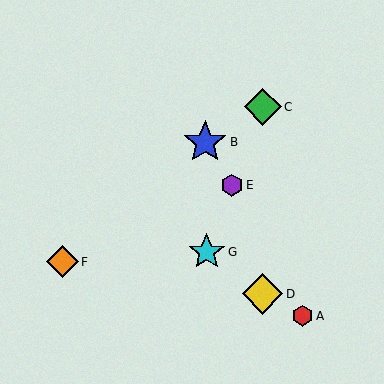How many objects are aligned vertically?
2 objects (C, D) are aligned vertically.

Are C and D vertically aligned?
Yes, both are at x≈263.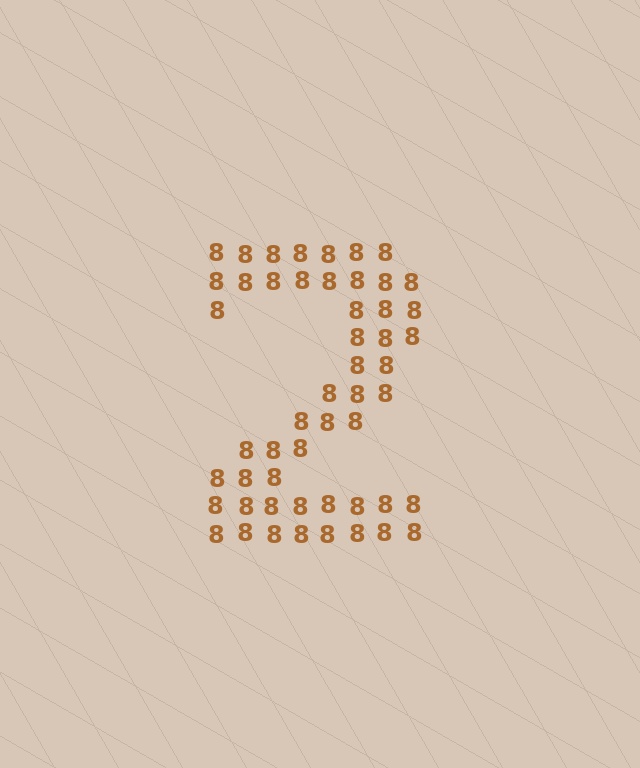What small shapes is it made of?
It is made of small digit 8's.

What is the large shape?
The large shape is the digit 2.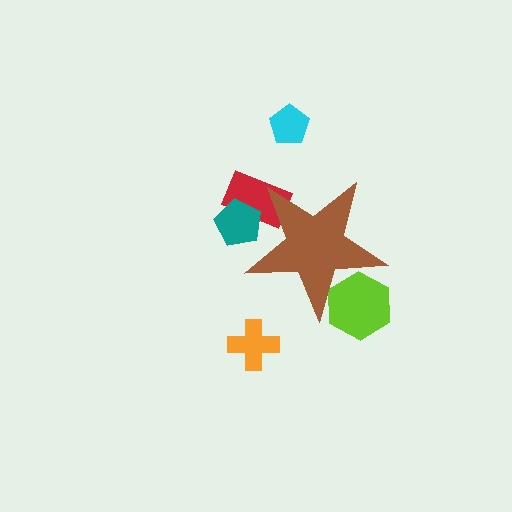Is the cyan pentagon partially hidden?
No, the cyan pentagon is fully visible.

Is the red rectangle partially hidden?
Yes, the red rectangle is partially hidden behind the brown star.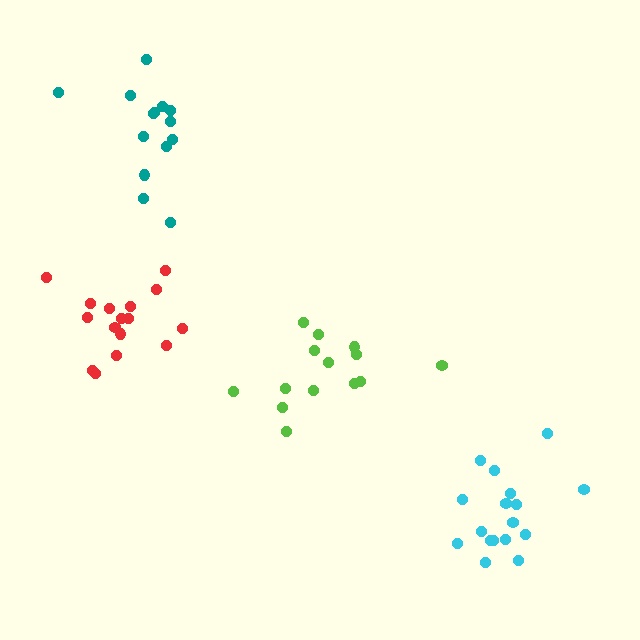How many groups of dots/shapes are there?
There are 4 groups.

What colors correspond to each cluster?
The clusters are colored: red, teal, lime, cyan.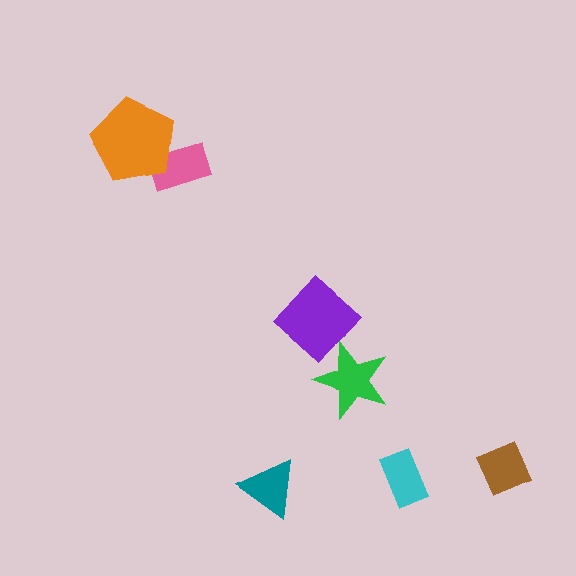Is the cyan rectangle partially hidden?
No, no other shape covers it.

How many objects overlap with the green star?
1 object overlaps with the green star.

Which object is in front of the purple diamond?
The green star is in front of the purple diamond.